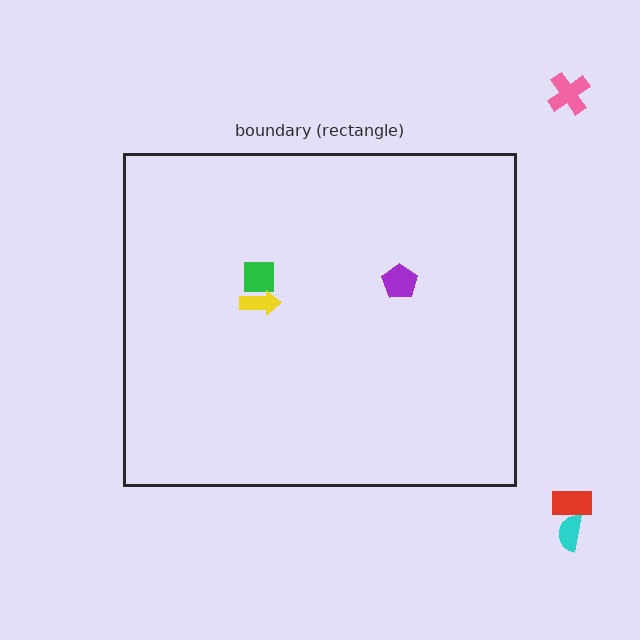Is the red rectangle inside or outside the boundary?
Outside.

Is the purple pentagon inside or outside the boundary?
Inside.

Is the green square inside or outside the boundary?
Inside.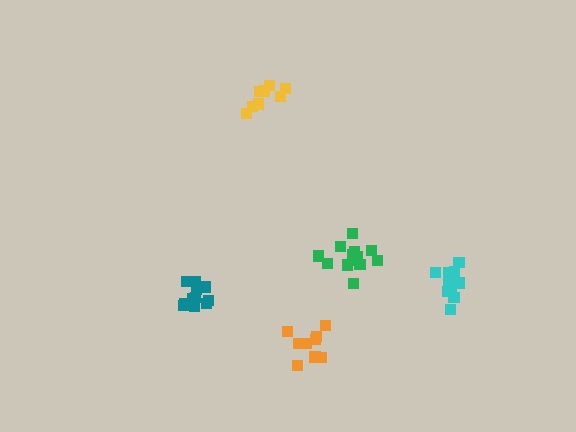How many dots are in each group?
Group 1: 11 dots, Group 2: 8 dots, Group 3: 13 dots, Group 4: 10 dots, Group 5: 9 dots (51 total).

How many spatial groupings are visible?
There are 5 spatial groupings.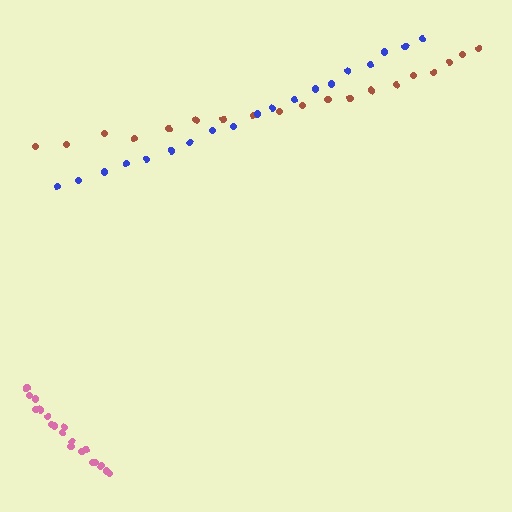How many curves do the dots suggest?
There are 3 distinct paths.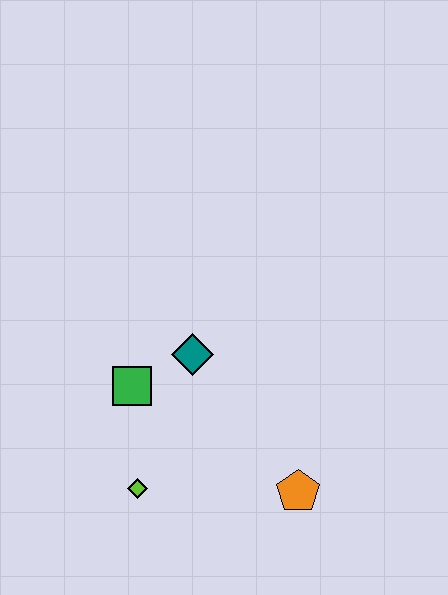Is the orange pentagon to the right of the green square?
Yes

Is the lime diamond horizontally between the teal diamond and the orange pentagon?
No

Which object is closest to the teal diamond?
The green square is closest to the teal diamond.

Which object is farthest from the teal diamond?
The orange pentagon is farthest from the teal diamond.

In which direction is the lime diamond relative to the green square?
The lime diamond is below the green square.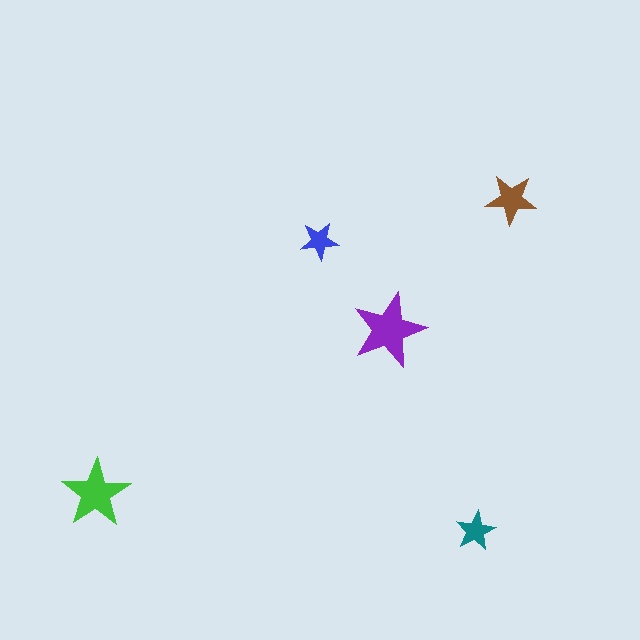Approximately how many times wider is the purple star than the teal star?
About 2 times wider.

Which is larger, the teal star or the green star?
The green one.